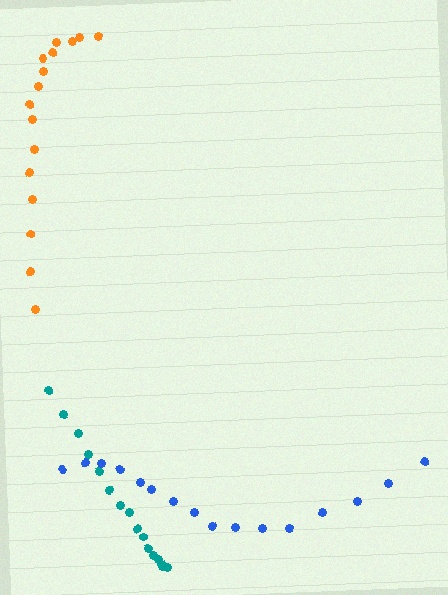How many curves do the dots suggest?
There are 3 distinct paths.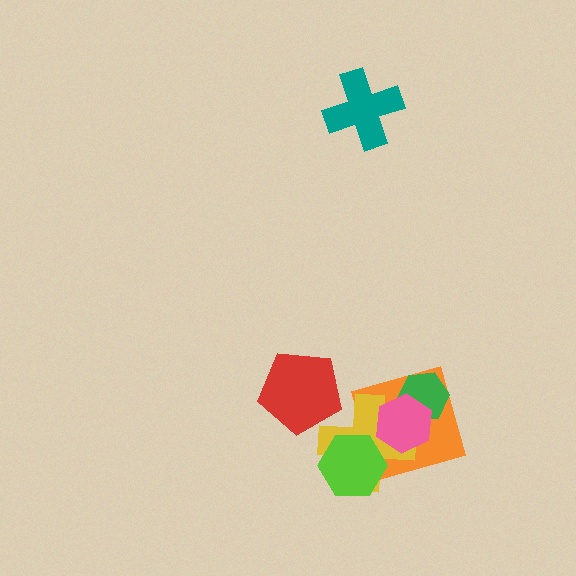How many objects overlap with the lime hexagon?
2 objects overlap with the lime hexagon.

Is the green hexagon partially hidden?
Yes, it is partially covered by another shape.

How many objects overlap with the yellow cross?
4 objects overlap with the yellow cross.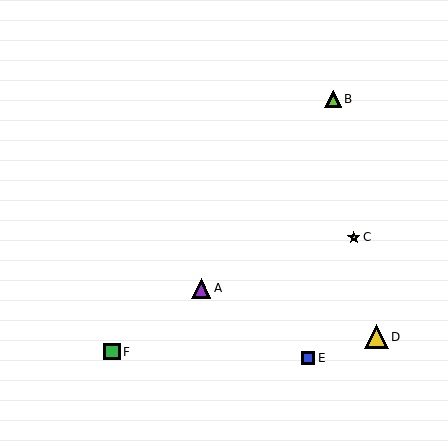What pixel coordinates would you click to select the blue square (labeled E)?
Click at (308, 358) to select the blue square E.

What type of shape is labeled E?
Shape E is a blue square.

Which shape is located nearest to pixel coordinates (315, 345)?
The blue square (labeled E) at (308, 358) is nearest to that location.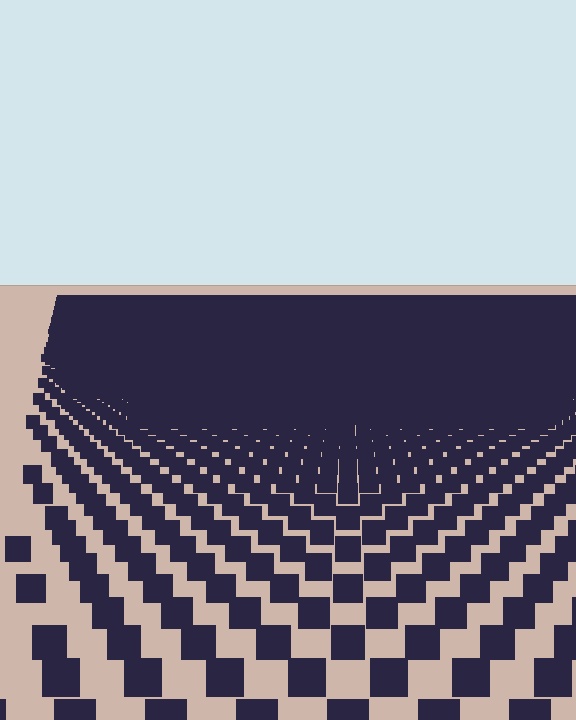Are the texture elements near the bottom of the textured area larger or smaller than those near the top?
Larger. Near the bottom, elements are closer to the viewer and appear at a bigger on-screen size.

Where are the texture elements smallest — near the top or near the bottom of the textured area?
Near the top.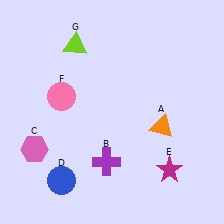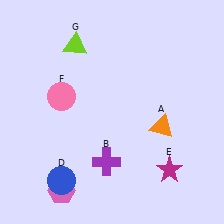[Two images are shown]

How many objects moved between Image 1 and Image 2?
1 object moved between the two images.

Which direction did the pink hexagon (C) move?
The pink hexagon (C) moved down.